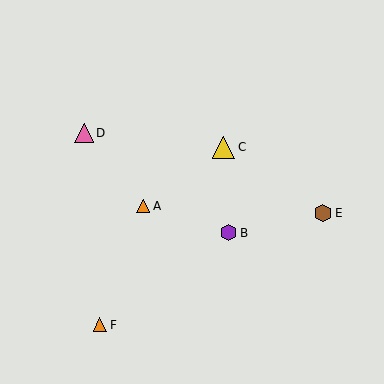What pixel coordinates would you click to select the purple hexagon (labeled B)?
Click at (229, 233) to select the purple hexagon B.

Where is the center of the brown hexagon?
The center of the brown hexagon is at (323, 213).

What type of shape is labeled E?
Shape E is a brown hexagon.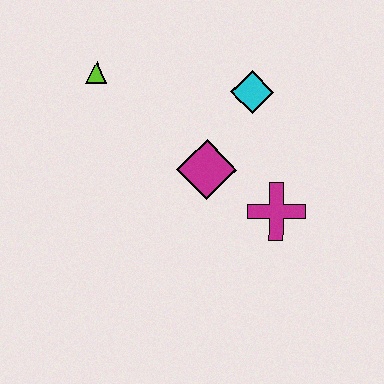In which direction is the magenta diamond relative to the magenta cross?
The magenta diamond is to the left of the magenta cross.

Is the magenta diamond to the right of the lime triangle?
Yes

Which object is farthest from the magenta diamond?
The lime triangle is farthest from the magenta diamond.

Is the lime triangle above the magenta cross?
Yes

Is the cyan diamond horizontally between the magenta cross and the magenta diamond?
Yes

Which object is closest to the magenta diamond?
The magenta cross is closest to the magenta diamond.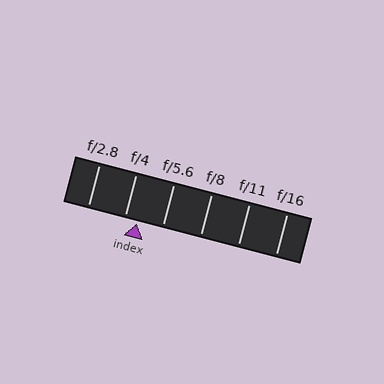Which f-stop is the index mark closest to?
The index mark is closest to f/4.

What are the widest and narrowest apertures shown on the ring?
The widest aperture shown is f/2.8 and the narrowest is f/16.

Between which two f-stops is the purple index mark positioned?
The index mark is between f/4 and f/5.6.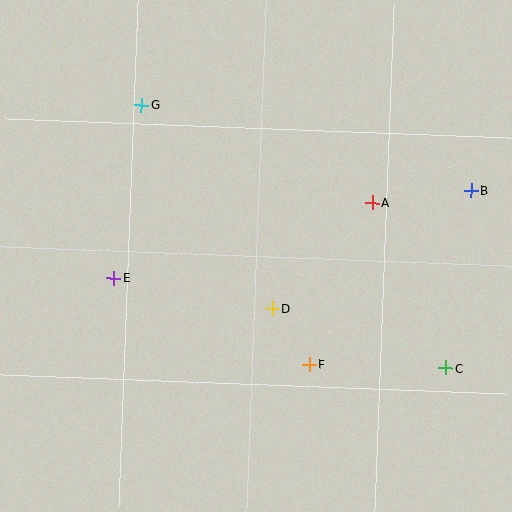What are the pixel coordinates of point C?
Point C is at (446, 368).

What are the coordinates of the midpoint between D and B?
The midpoint between D and B is at (372, 249).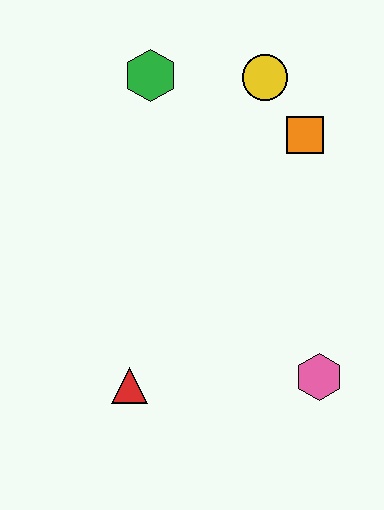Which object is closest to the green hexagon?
The yellow circle is closest to the green hexagon.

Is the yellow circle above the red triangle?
Yes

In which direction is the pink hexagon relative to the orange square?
The pink hexagon is below the orange square.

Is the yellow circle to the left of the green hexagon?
No